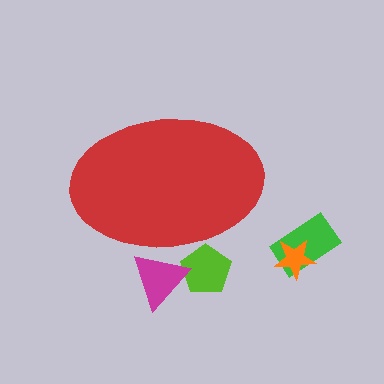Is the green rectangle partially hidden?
No, the green rectangle is fully visible.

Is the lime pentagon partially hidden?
Yes, the lime pentagon is partially hidden behind the red ellipse.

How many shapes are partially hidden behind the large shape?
2 shapes are partially hidden.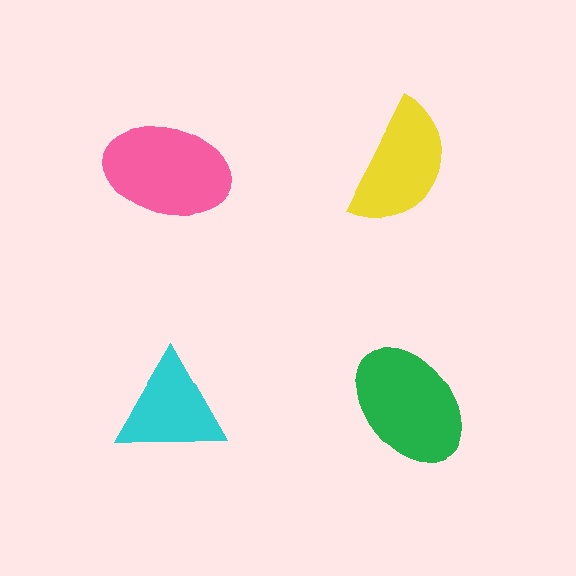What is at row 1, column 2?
A yellow semicircle.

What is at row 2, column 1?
A cyan triangle.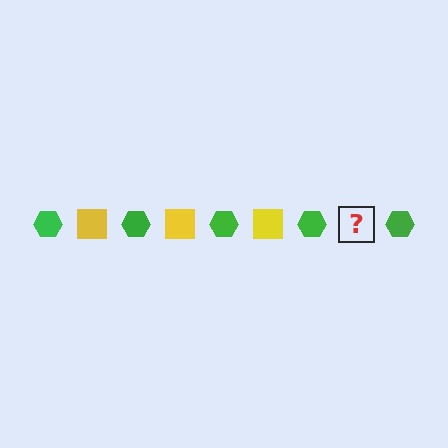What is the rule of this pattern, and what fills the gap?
The rule is that the pattern alternates between green hexagon and yellow square. The gap should be filled with a yellow square.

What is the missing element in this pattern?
The missing element is a yellow square.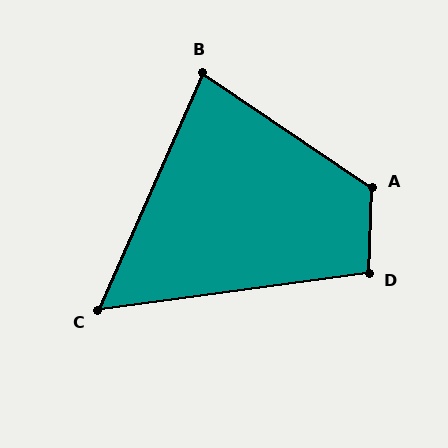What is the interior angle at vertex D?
Approximately 100 degrees (obtuse).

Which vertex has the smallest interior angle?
C, at approximately 59 degrees.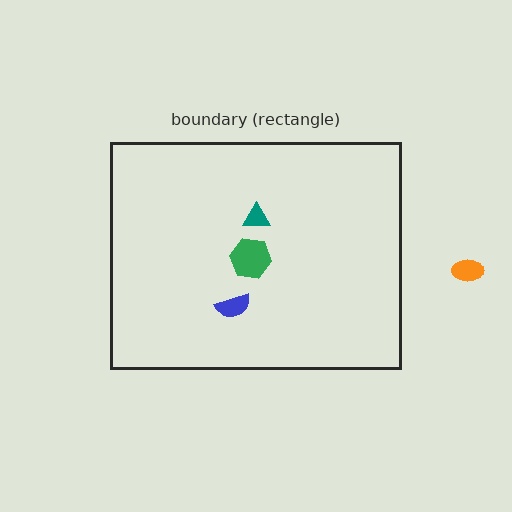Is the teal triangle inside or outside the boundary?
Inside.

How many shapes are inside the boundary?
3 inside, 1 outside.